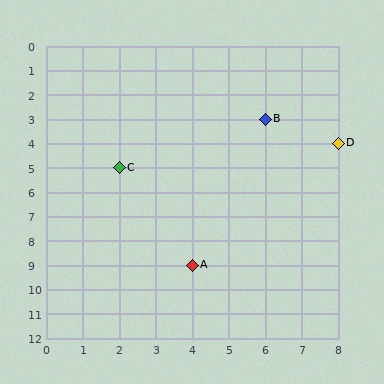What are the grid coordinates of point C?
Point C is at grid coordinates (2, 5).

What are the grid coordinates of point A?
Point A is at grid coordinates (4, 9).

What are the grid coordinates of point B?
Point B is at grid coordinates (6, 3).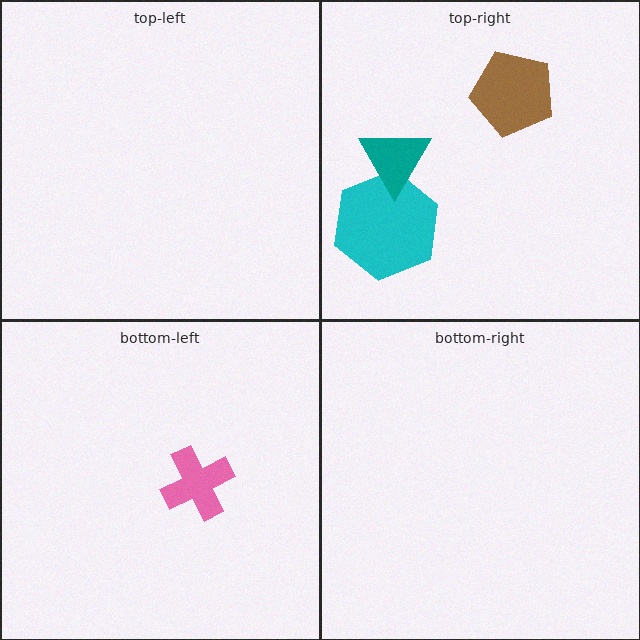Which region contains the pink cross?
The bottom-left region.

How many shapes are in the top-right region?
3.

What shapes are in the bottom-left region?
The pink cross.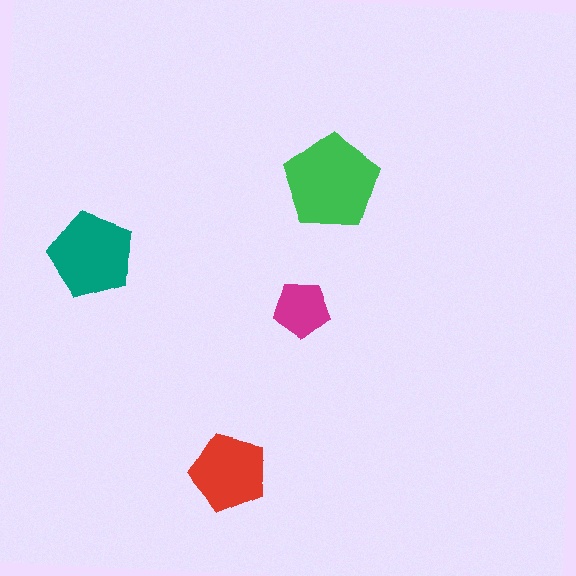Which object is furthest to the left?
The teal pentagon is leftmost.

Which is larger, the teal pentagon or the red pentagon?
The teal one.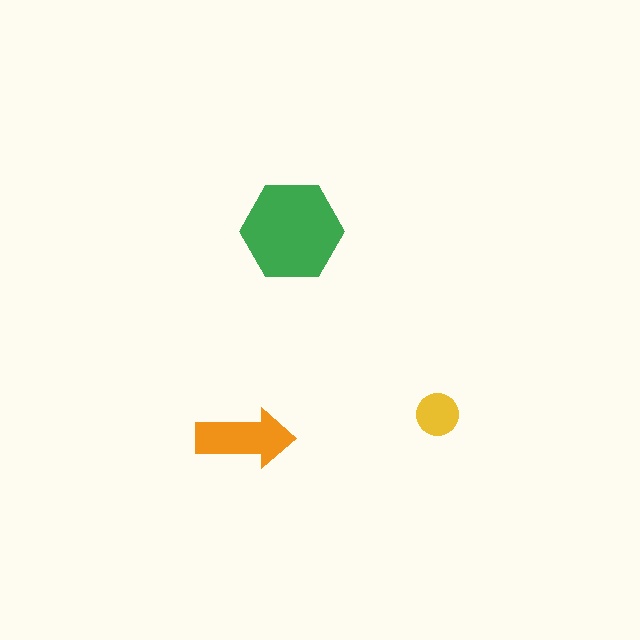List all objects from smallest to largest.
The yellow circle, the orange arrow, the green hexagon.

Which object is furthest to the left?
The orange arrow is leftmost.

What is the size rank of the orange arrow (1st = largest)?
2nd.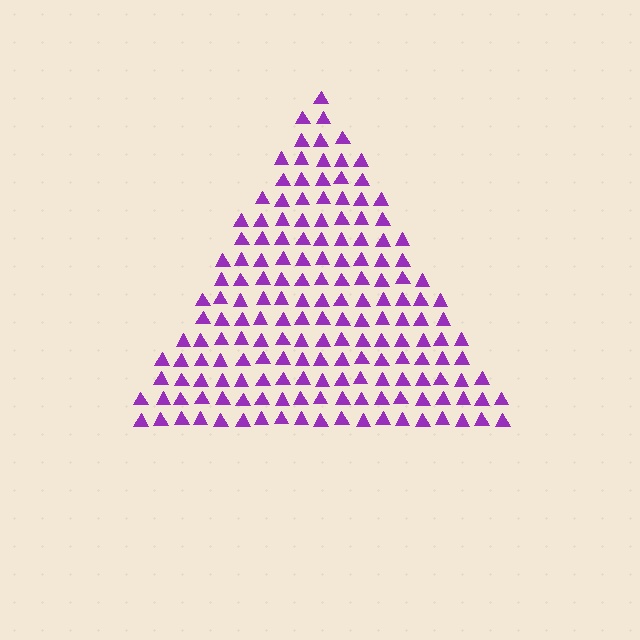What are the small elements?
The small elements are triangles.